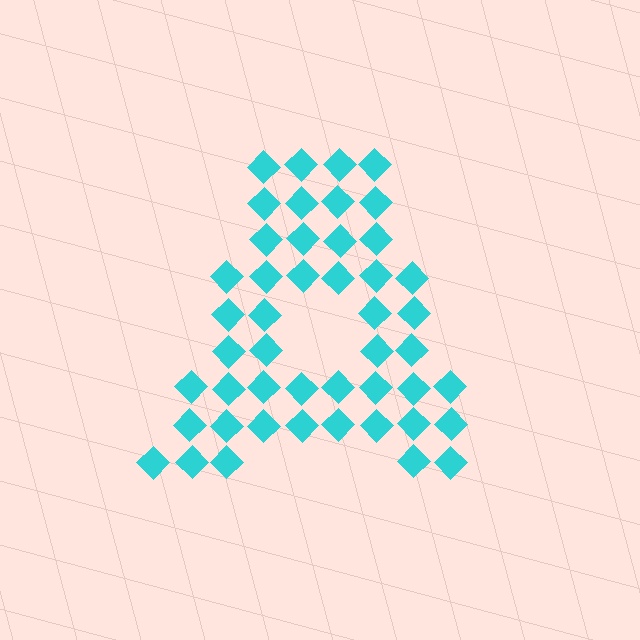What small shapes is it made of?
It is made of small diamonds.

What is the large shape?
The large shape is the letter A.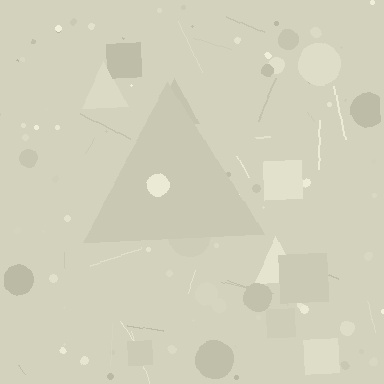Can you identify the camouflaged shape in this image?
The camouflaged shape is a triangle.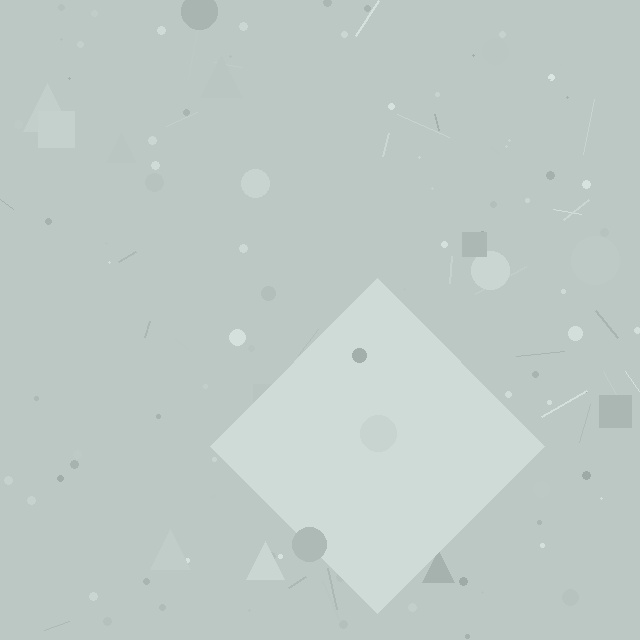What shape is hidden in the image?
A diamond is hidden in the image.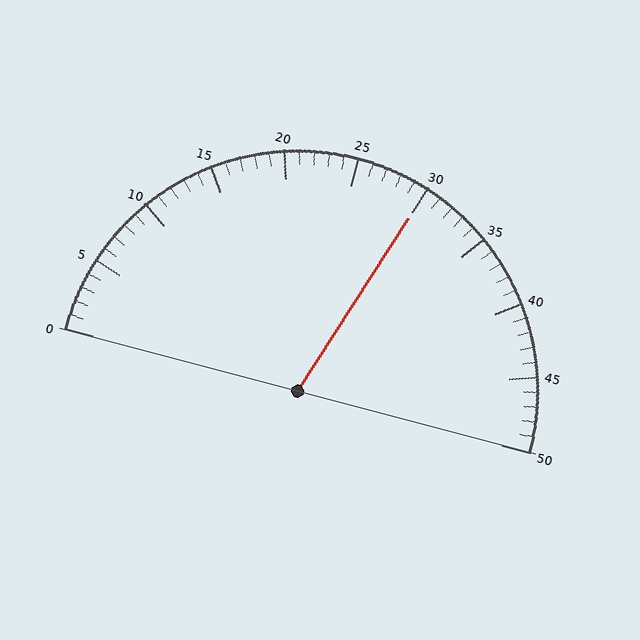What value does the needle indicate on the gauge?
The needle indicates approximately 30.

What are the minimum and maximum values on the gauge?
The gauge ranges from 0 to 50.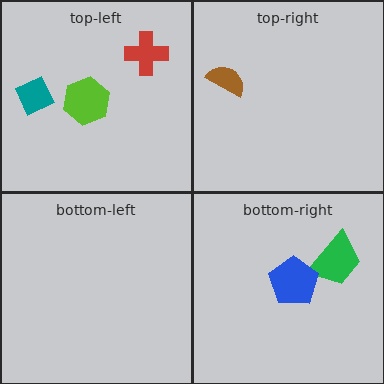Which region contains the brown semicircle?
The top-right region.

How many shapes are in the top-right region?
1.